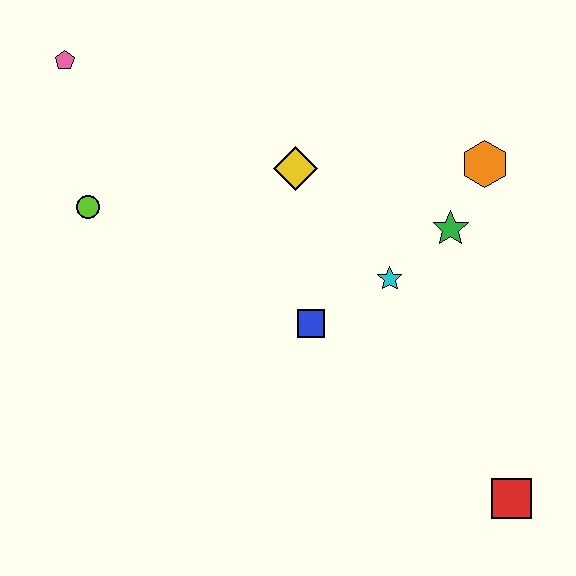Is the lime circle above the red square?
Yes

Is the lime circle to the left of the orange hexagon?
Yes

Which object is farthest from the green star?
The pink pentagon is farthest from the green star.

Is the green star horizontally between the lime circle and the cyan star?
No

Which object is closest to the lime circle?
The pink pentagon is closest to the lime circle.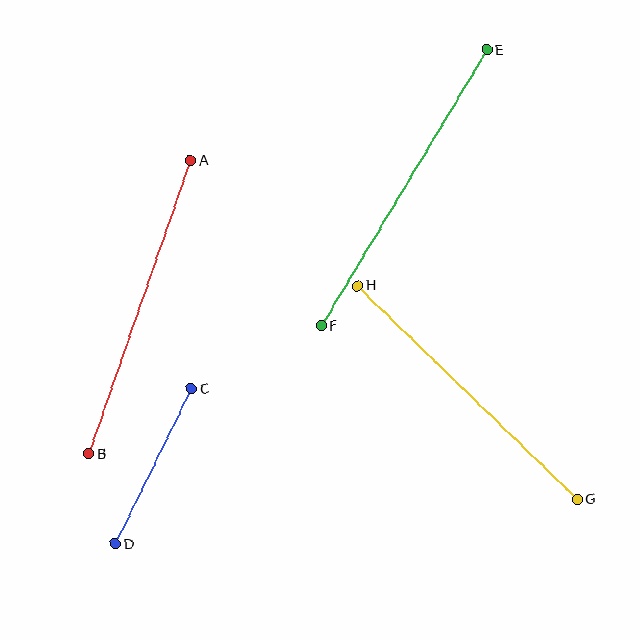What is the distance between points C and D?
The distance is approximately 173 pixels.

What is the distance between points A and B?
The distance is approximately 310 pixels.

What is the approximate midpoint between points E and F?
The midpoint is at approximately (404, 188) pixels.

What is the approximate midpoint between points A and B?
The midpoint is at approximately (140, 307) pixels.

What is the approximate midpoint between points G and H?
The midpoint is at approximately (467, 392) pixels.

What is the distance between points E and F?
The distance is approximately 321 pixels.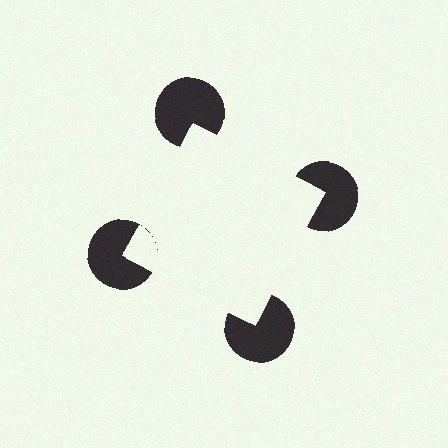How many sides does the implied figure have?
4 sides.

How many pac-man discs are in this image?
There are 4 — one at each vertex of the illusory square.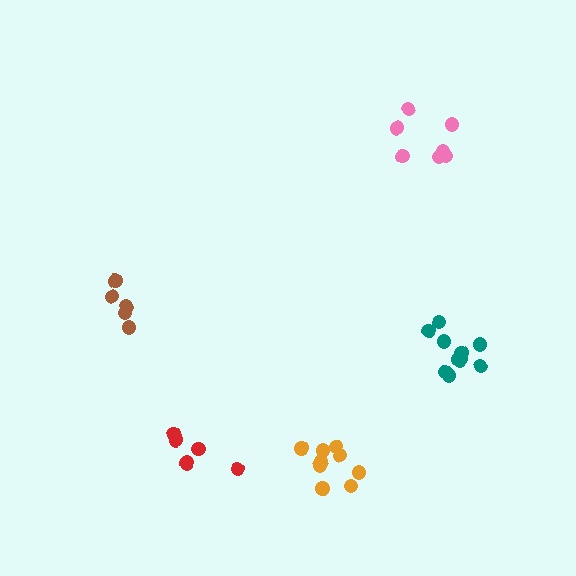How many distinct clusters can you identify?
There are 5 distinct clusters.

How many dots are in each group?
Group 1: 11 dots, Group 2: 9 dots, Group 3: 5 dots, Group 4: 7 dots, Group 5: 6 dots (38 total).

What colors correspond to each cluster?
The clusters are colored: teal, orange, brown, pink, red.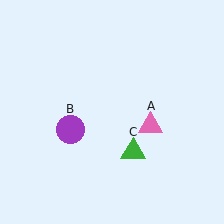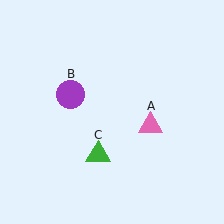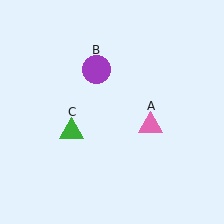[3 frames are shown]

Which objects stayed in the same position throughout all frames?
Pink triangle (object A) remained stationary.